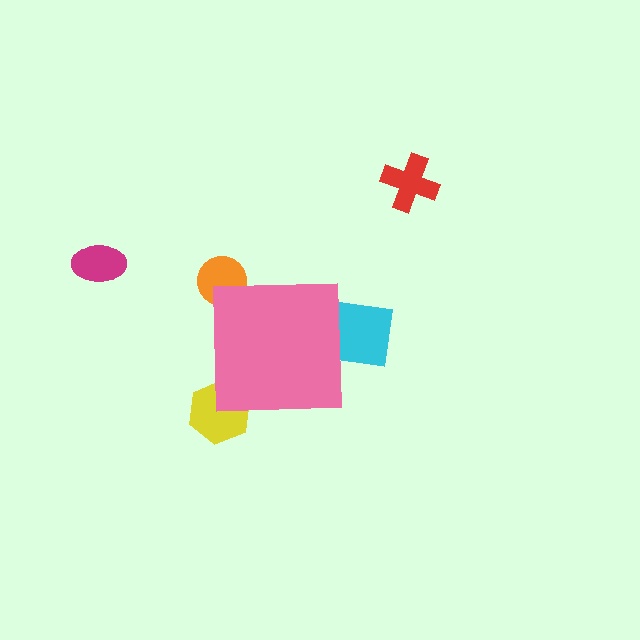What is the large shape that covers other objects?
A pink square.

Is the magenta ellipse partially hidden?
No, the magenta ellipse is fully visible.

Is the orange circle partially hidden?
Yes, the orange circle is partially hidden behind the pink square.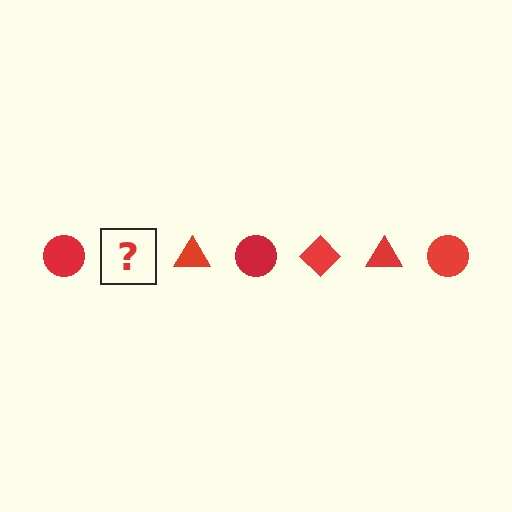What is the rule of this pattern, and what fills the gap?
The rule is that the pattern cycles through circle, diamond, triangle shapes in red. The gap should be filled with a red diamond.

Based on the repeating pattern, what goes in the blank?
The blank should be a red diamond.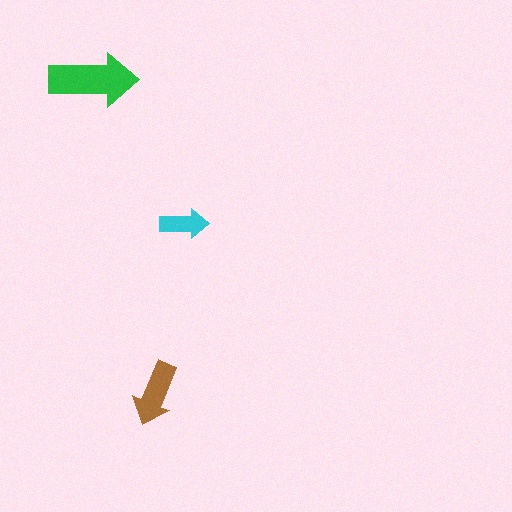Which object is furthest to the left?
The green arrow is leftmost.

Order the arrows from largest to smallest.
the green one, the brown one, the cyan one.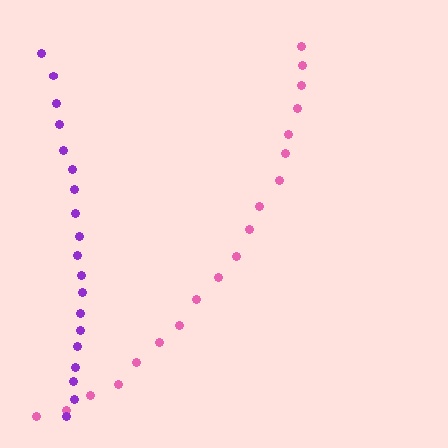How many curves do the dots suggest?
There are 2 distinct paths.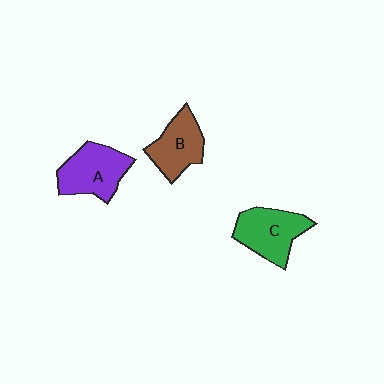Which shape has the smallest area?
Shape B (brown).